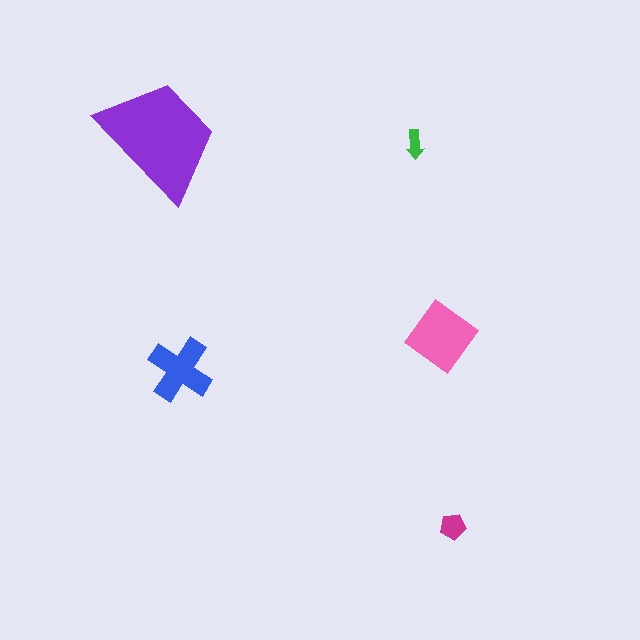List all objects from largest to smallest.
The purple trapezoid, the pink diamond, the blue cross, the magenta pentagon, the green arrow.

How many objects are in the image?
There are 5 objects in the image.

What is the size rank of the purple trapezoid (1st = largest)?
1st.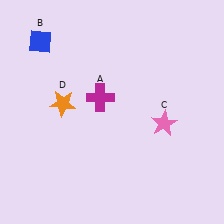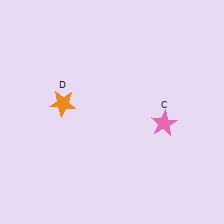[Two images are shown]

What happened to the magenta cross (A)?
The magenta cross (A) was removed in Image 2. It was in the top-left area of Image 1.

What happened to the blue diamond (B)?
The blue diamond (B) was removed in Image 2. It was in the top-left area of Image 1.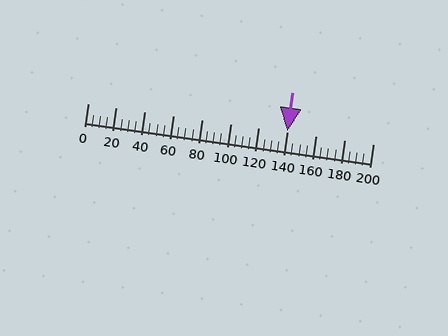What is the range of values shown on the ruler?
The ruler shows values from 0 to 200.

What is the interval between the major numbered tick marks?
The major tick marks are spaced 20 units apart.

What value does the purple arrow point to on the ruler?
The purple arrow points to approximately 140.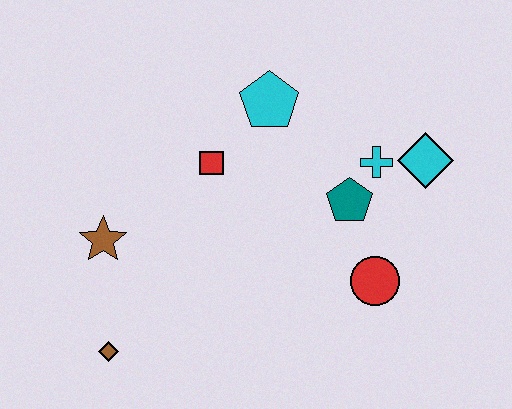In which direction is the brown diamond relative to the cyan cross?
The brown diamond is to the left of the cyan cross.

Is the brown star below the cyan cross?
Yes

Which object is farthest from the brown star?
The cyan diamond is farthest from the brown star.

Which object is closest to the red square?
The cyan pentagon is closest to the red square.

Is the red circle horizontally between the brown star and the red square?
No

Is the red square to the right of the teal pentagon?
No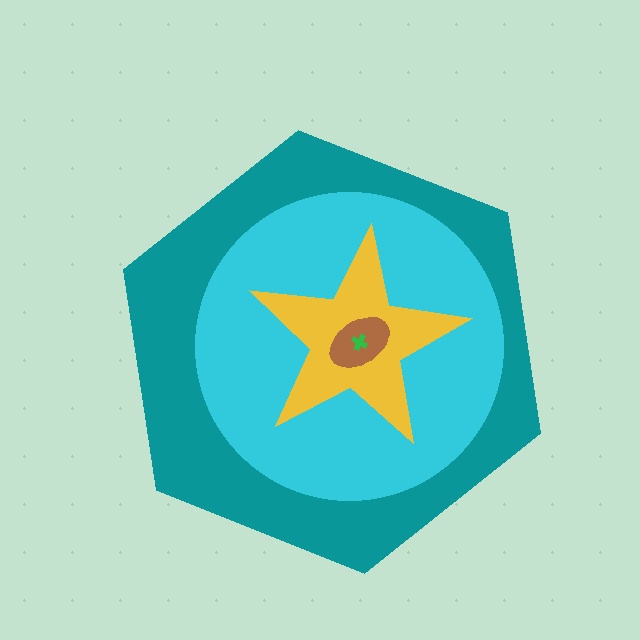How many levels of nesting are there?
5.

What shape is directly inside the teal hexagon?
The cyan circle.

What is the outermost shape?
The teal hexagon.